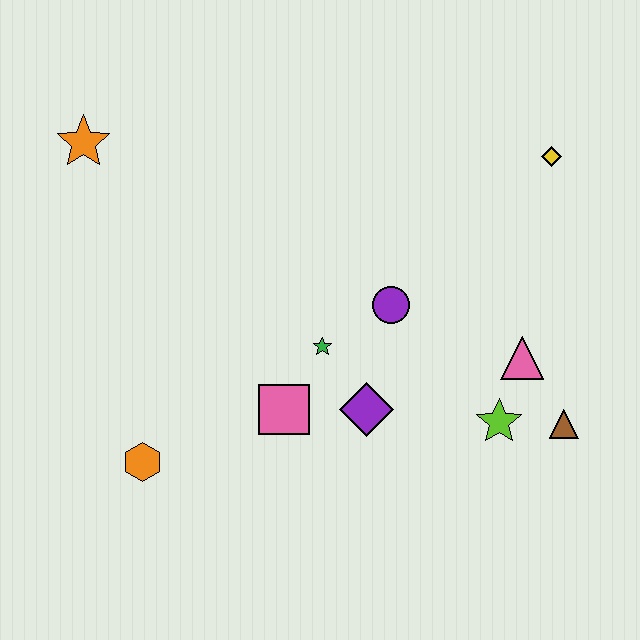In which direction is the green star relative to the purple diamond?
The green star is above the purple diamond.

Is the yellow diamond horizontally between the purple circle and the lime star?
No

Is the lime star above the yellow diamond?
No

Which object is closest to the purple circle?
The green star is closest to the purple circle.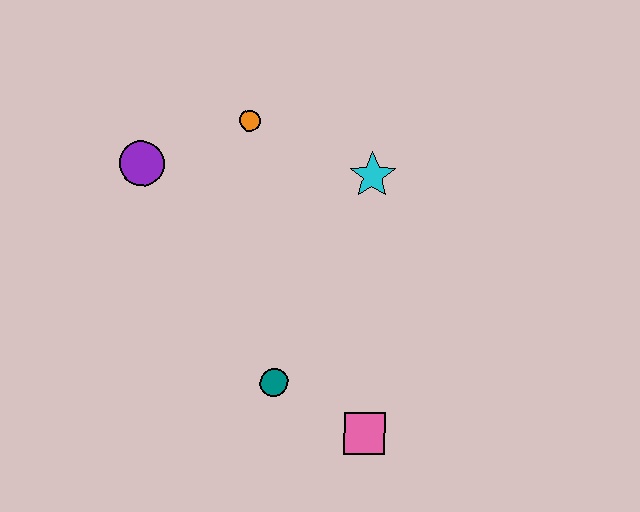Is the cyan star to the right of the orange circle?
Yes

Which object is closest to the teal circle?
The pink square is closest to the teal circle.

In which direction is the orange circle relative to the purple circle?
The orange circle is to the right of the purple circle.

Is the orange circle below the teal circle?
No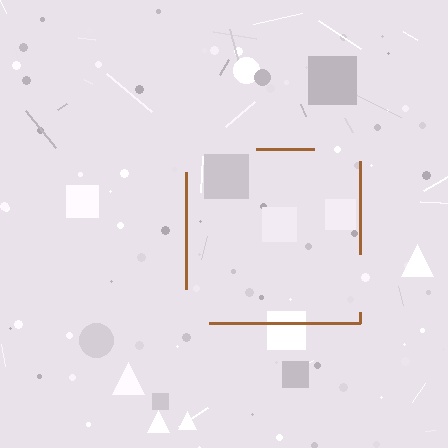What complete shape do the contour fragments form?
The contour fragments form a square.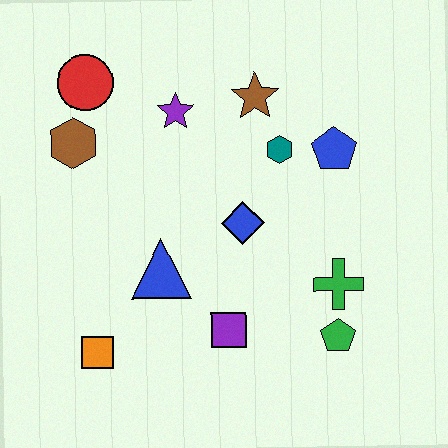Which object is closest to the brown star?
The teal hexagon is closest to the brown star.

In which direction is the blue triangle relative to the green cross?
The blue triangle is to the left of the green cross.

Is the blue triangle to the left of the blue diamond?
Yes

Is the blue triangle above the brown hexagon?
No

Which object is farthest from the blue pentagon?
The orange square is farthest from the blue pentagon.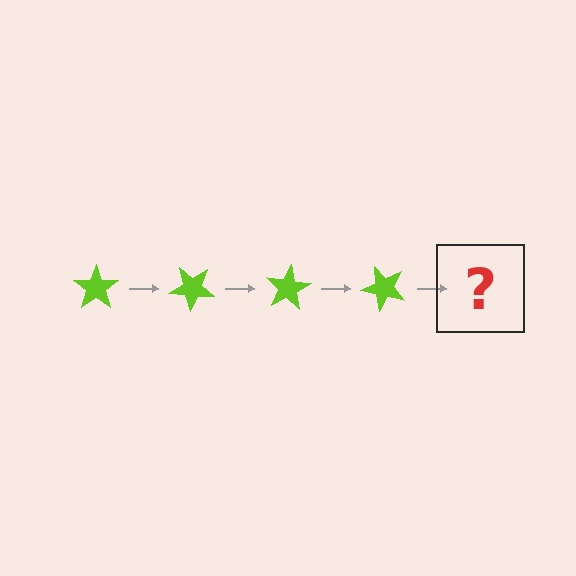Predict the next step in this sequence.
The next step is a lime star rotated 160 degrees.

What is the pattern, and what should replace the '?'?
The pattern is that the star rotates 40 degrees each step. The '?' should be a lime star rotated 160 degrees.